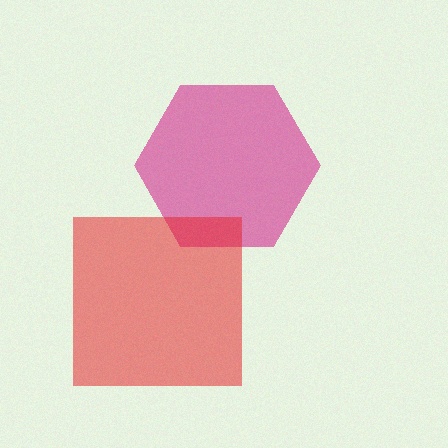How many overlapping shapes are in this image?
There are 2 overlapping shapes in the image.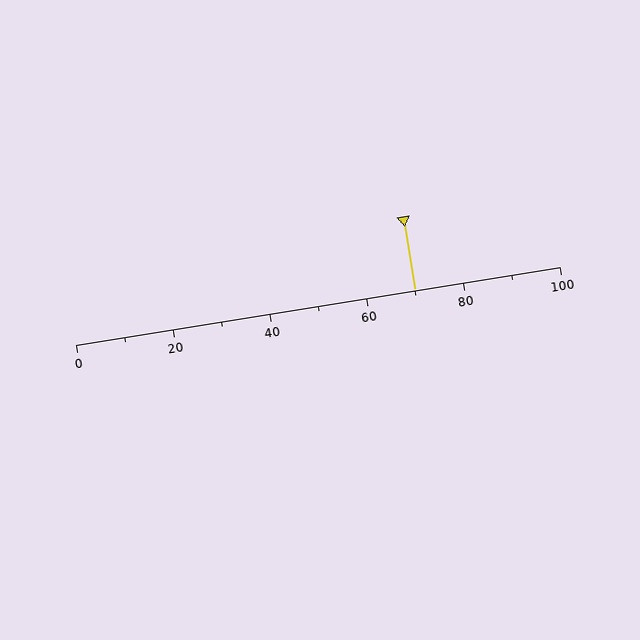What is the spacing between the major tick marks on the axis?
The major ticks are spaced 20 apart.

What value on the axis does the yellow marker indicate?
The marker indicates approximately 70.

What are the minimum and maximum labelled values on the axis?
The axis runs from 0 to 100.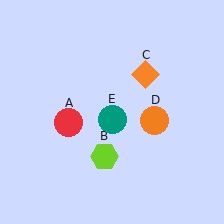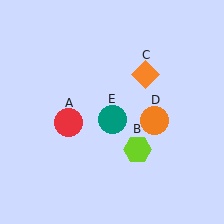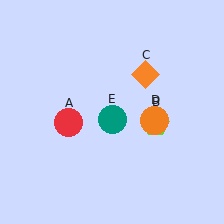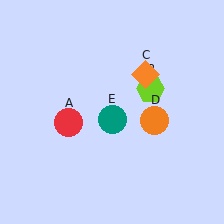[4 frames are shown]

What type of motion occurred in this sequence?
The lime hexagon (object B) rotated counterclockwise around the center of the scene.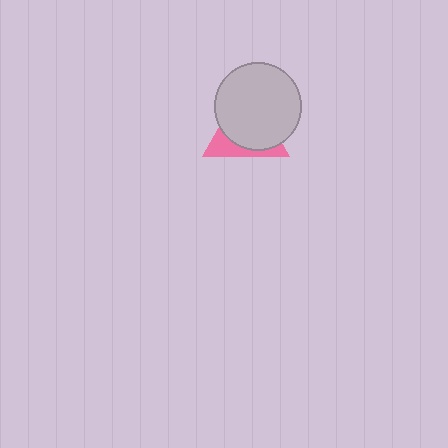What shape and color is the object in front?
The object in front is a light gray circle.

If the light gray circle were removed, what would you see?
You would see the complete pink triangle.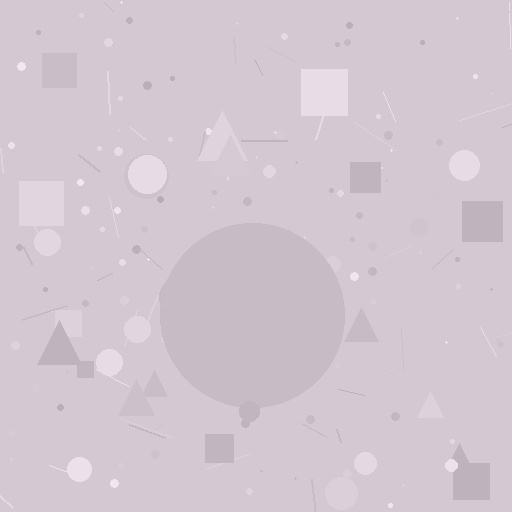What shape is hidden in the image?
A circle is hidden in the image.